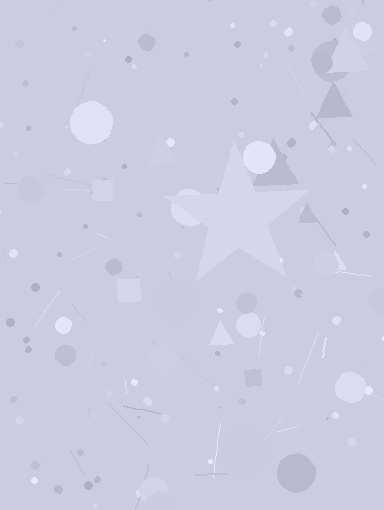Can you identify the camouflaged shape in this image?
The camouflaged shape is a star.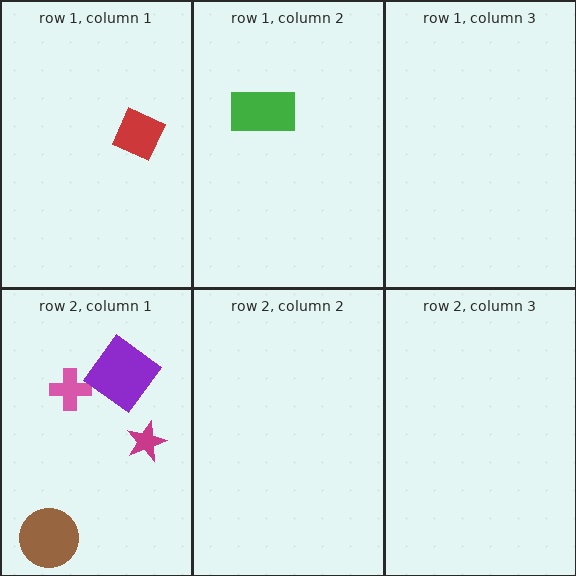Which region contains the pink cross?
The row 2, column 1 region.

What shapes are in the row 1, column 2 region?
The green rectangle.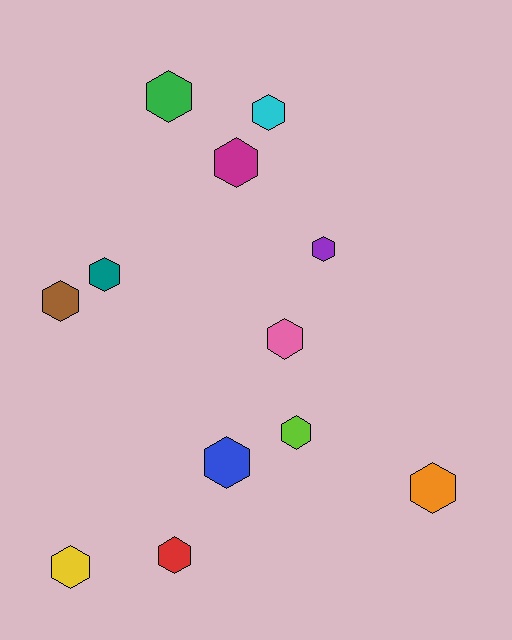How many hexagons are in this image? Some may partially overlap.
There are 12 hexagons.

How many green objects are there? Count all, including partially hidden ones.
There is 1 green object.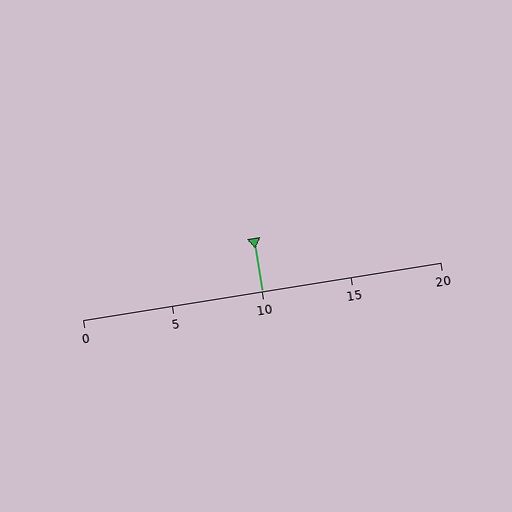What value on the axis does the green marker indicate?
The marker indicates approximately 10.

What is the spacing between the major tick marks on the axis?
The major ticks are spaced 5 apart.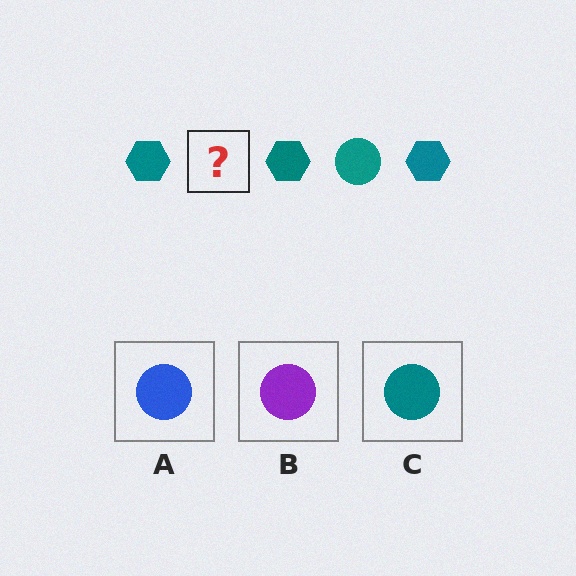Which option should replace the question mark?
Option C.